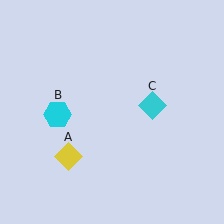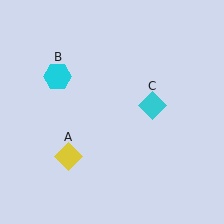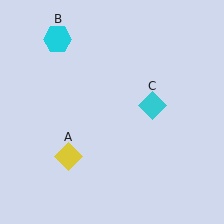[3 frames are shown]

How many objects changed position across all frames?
1 object changed position: cyan hexagon (object B).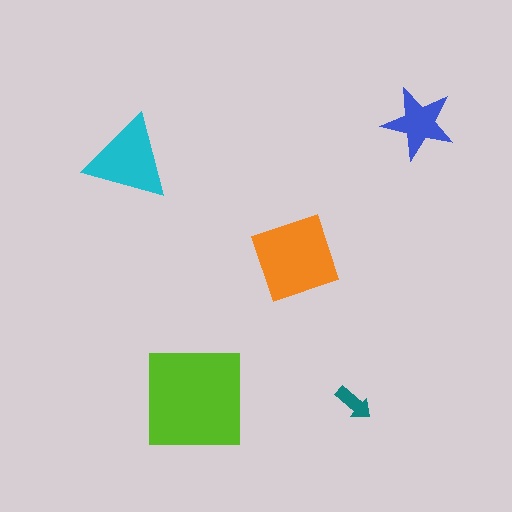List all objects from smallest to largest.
The teal arrow, the blue star, the cyan triangle, the orange diamond, the lime square.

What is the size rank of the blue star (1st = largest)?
4th.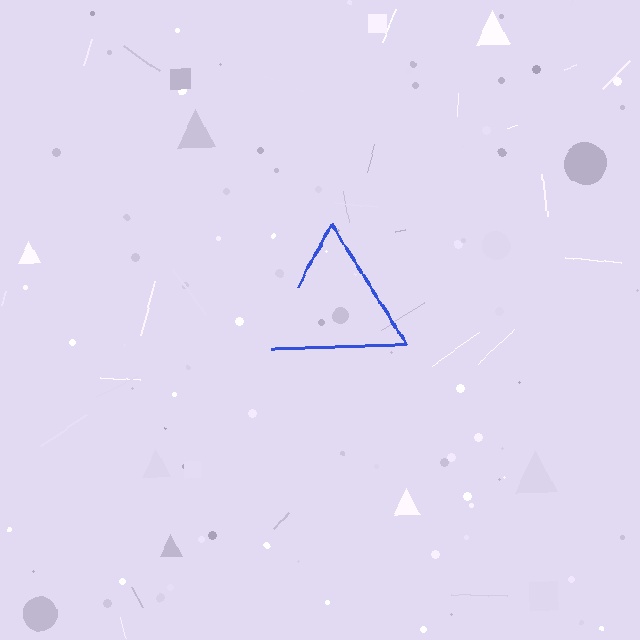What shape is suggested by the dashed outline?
The dashed outline suggests a triangle.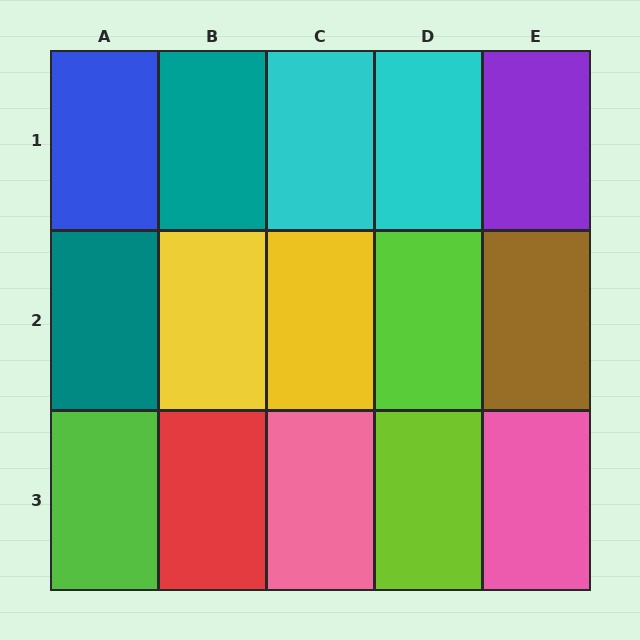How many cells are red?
1 cell is red.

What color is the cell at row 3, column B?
Red.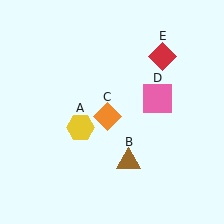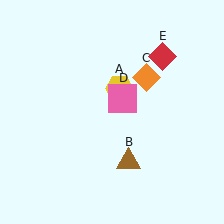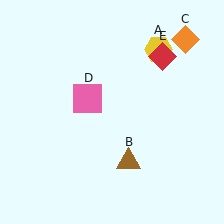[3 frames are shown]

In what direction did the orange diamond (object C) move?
The orange diamond (object C) moved up and to the right.